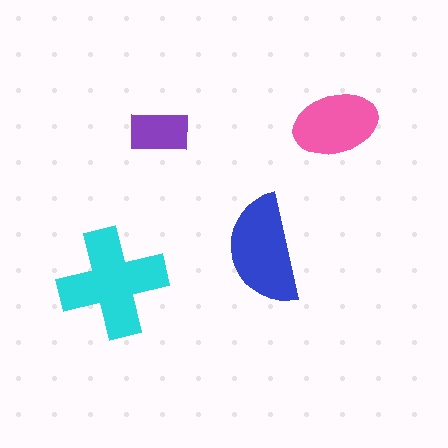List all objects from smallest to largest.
The purple rectangle, the pink ellipse, the blue semicircle, the cyan cross.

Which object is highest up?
The pink ellipse is topmost.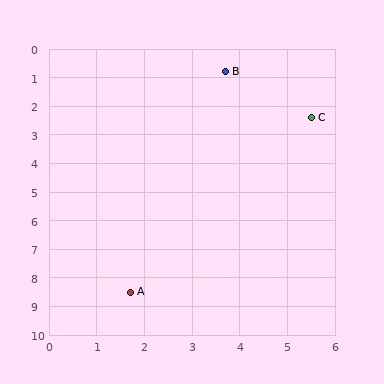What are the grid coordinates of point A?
Point A is at approximately (1.7, 8.5).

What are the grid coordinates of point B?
Point B is at approximately (3.7, 0.8).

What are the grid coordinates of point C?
Point C is at approximately (5.5, 2.4).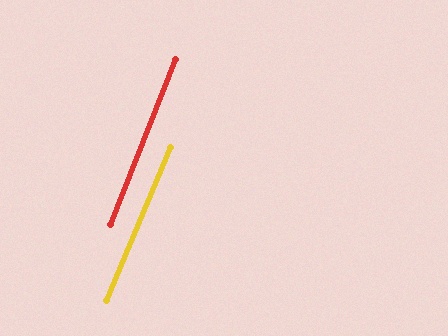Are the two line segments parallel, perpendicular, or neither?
Parallel — their directions differ by only 1.4°.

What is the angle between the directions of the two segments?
Approximately 1 degree.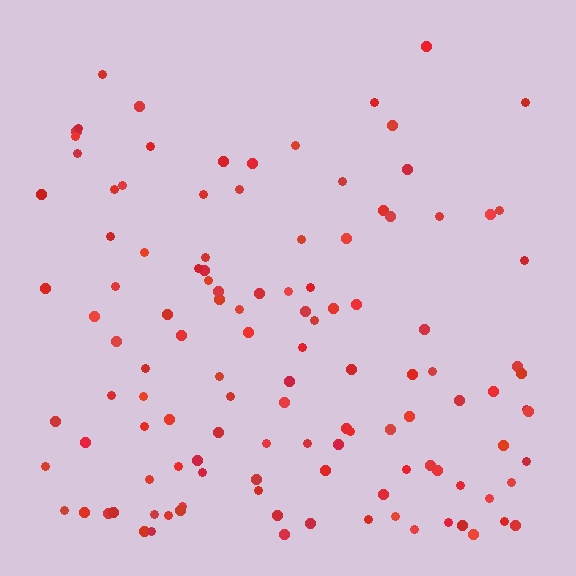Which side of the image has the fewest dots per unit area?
The top.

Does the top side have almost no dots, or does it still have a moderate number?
Still a moderate number, just noticeably fewer than the bottom.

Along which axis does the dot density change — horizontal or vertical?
Vertical.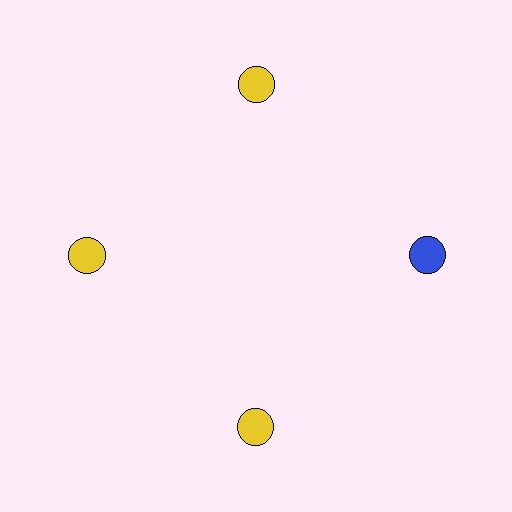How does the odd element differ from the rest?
It has a different color: blue instead of yellow.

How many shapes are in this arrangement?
There are 4 shapes arranged in a ring pattern.